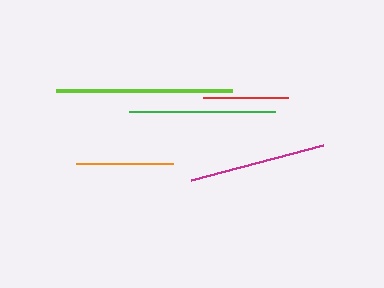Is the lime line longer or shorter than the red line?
The lime line is longer than the red line.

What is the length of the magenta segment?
The magenta segment is approximately 137 pixels long.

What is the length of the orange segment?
The orange segment is approximately 97 pixels long.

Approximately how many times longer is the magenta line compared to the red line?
The magenta line is approximately 1.6 times the length of the red line.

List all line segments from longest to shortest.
From longest to shortest: lime, green, magenta, orange, red.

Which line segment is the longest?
The lime line is the longest at approximately 175 pixels.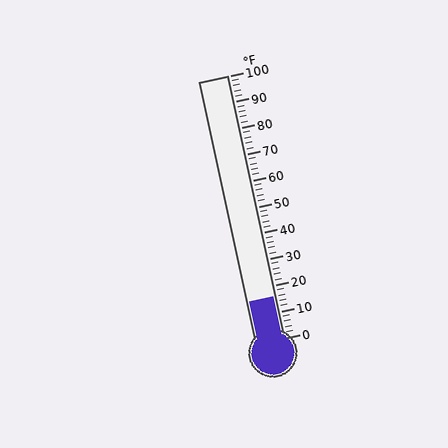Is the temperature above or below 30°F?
The temperature is below 30°F.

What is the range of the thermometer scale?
The thermometer scale ranges from 0°F to 100°F.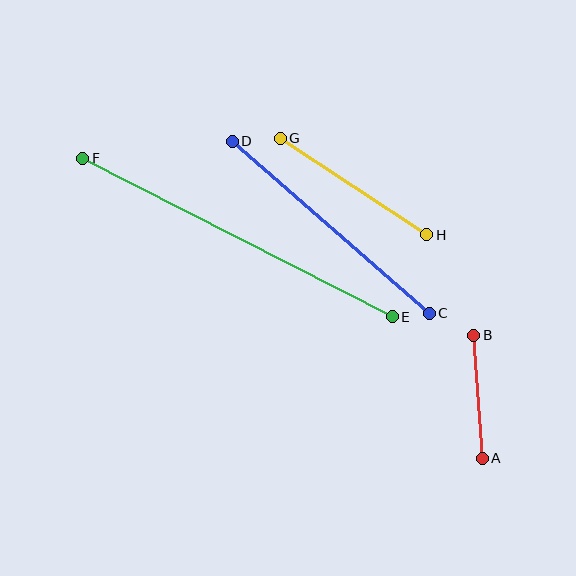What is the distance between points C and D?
The distance is approximately 261 pixels.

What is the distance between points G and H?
The distance is approximately 175 pixels.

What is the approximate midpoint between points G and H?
The midpoint is at approximately (354, 187) pixels.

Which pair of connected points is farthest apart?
Points E and F are farthest apart.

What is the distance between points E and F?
The distance is approximately 348 pixels.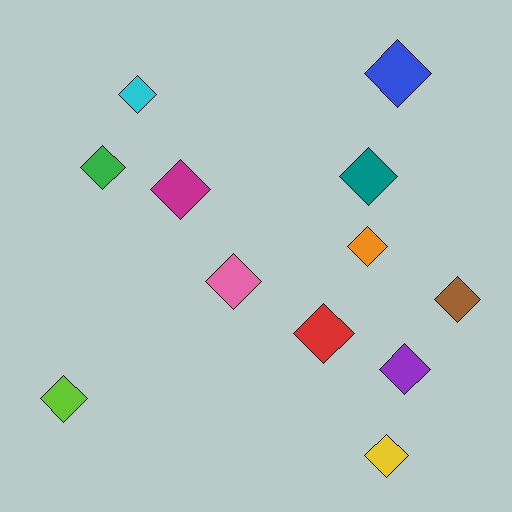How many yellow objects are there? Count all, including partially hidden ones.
There is 1 yellow object.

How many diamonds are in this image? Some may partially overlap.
There are 12 diamonds.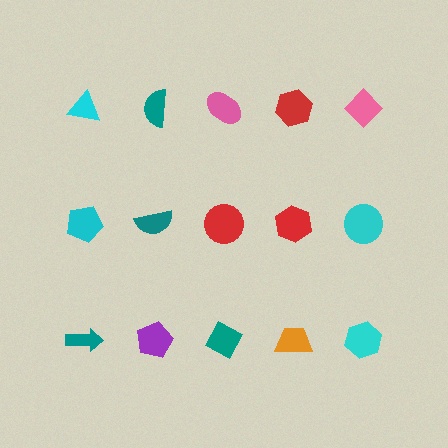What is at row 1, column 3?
A pink ellipse.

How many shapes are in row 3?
5 shapes.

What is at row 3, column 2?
A purple pentagon.